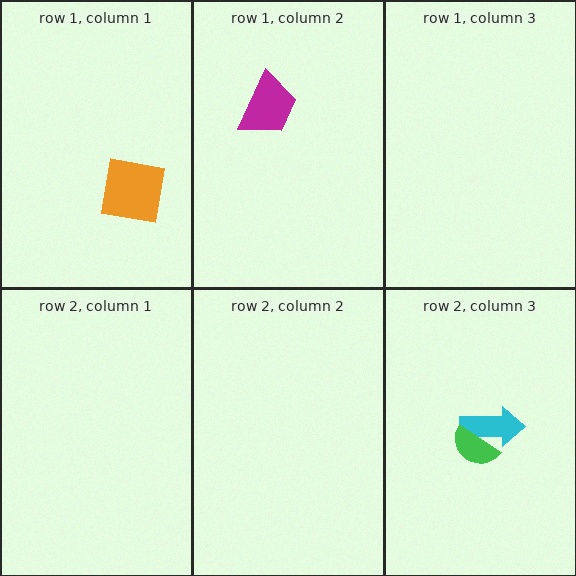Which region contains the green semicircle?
The row 2, column 3 region.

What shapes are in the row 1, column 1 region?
The orange square.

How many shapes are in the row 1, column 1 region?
1.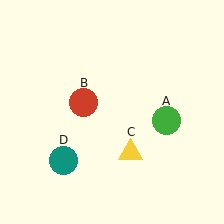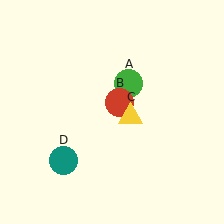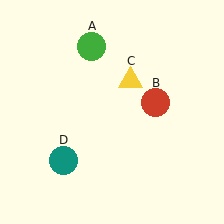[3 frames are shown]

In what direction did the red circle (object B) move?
The red circle (object B) moved right.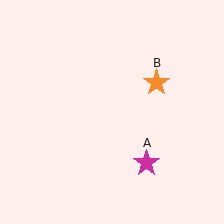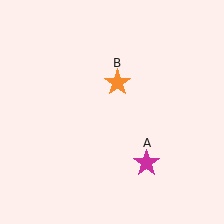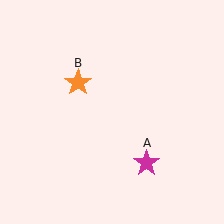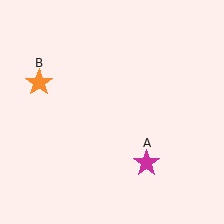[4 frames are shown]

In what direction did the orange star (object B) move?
The orange star (object B) moved left.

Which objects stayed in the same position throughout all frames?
Magenta star (object A) remained stationary.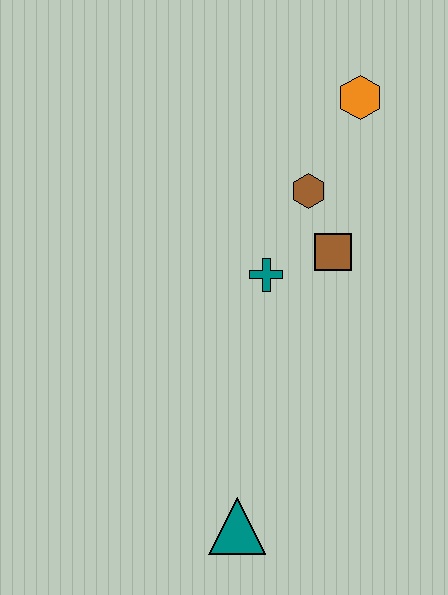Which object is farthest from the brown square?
The teal triangle is farthest from the brown square.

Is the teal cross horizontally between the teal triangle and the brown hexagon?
Yes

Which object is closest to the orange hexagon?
The brown hexagon is closest to the orange hexagon.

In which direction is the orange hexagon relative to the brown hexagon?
The orange hexagon is above the brown hexagon.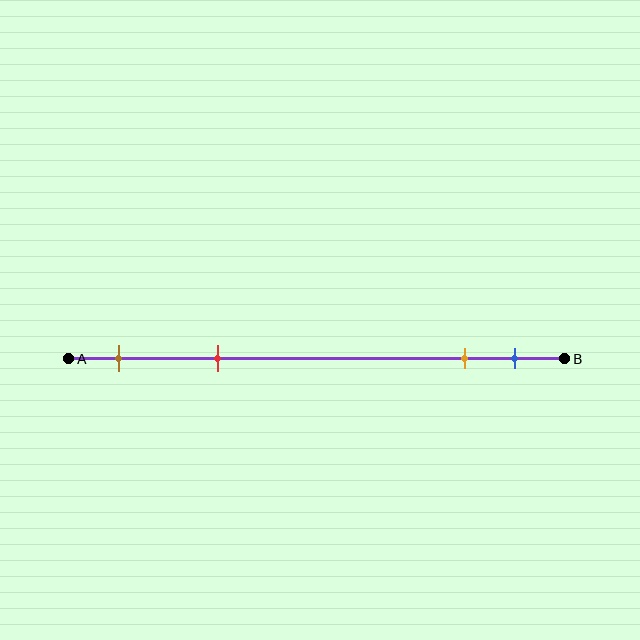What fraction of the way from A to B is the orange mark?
The orange mark is approximately 80% (0.8) of the way from A to B.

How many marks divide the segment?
There are 4 marks dividing the segment.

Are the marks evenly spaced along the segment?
No, the marks are not evenly spaced.